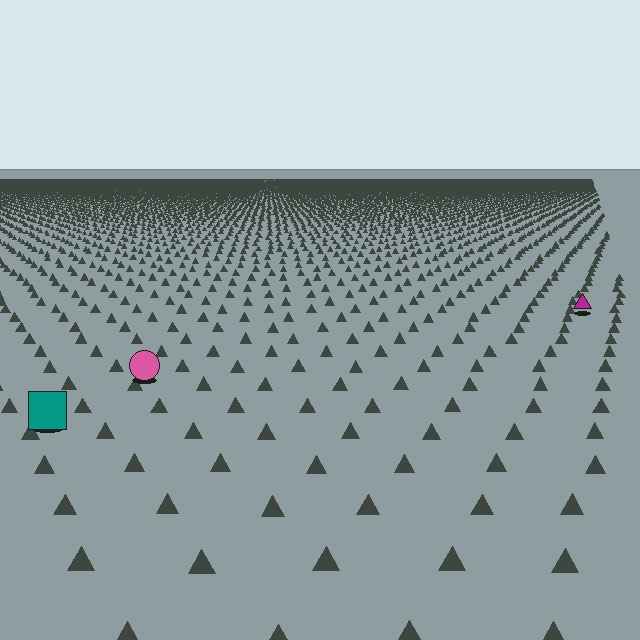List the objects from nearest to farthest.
From nearest to farthest: the teal square, the pink circle, the magenta triangle.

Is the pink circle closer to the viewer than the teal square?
No. The teal square is closer — you can tell from the texture gradient: the ground texture is coarser near it.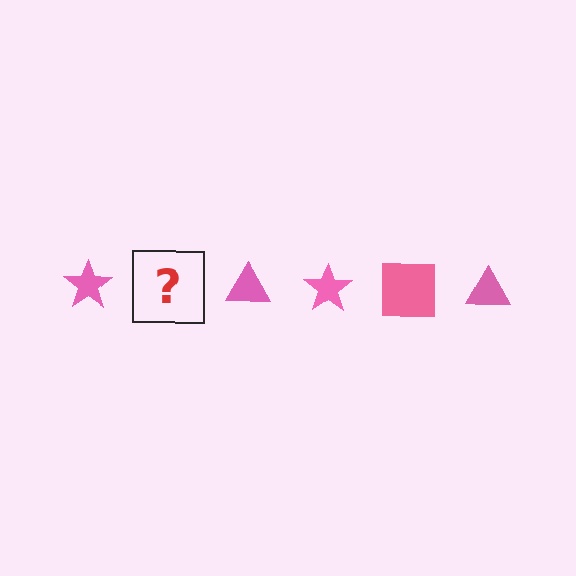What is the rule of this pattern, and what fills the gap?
The rule is that the pattern cycles through star, square, triangle shapes in pink. The gap should be filled with a pink square.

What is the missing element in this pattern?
The missing element is a pink square.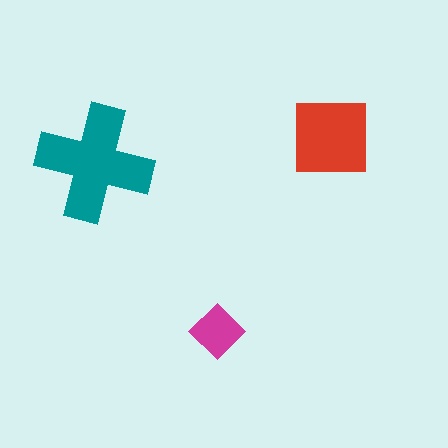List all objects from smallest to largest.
The magenta diamond, the red square, the teal cross.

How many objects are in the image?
There are 3 objects in the image.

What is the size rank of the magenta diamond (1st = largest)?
3rd.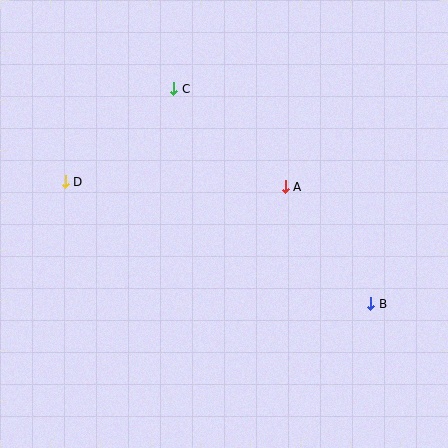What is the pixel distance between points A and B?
The distance between A and B is 145 pixels.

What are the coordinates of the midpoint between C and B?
The midpoint between C and B is at (272, 196).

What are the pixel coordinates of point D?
Point D is at (65, 182).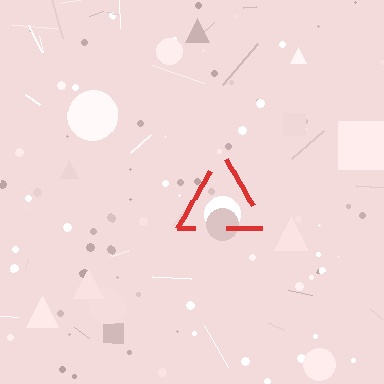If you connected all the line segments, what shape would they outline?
They would outline a triangle.